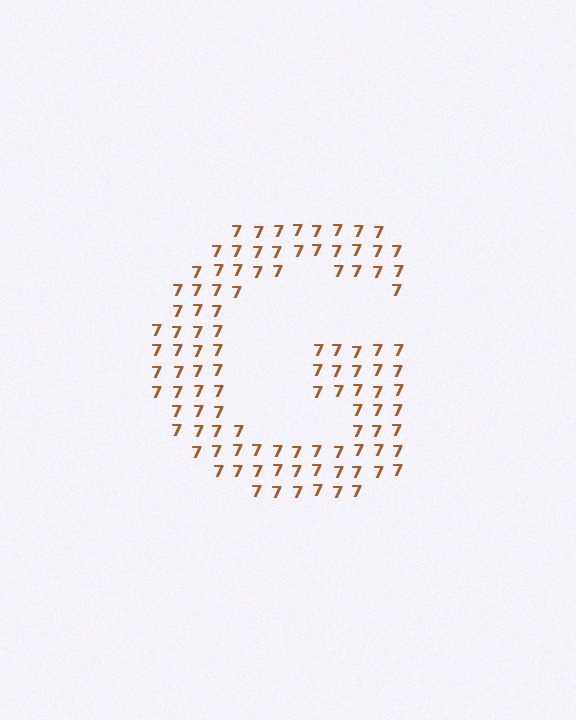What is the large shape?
The large shape is the letter G.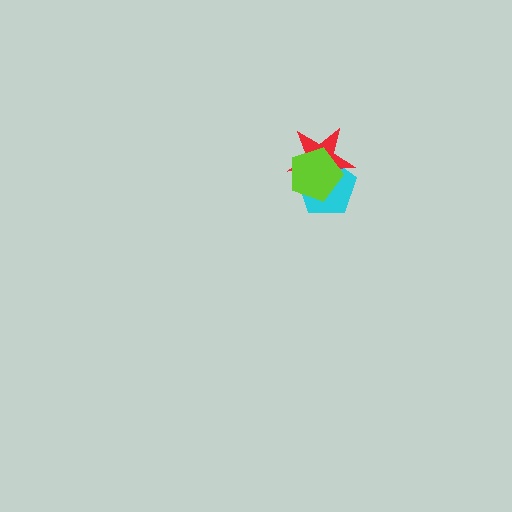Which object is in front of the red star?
The lime pentagon is in front of the red star.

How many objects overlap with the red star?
2 objects overlap with the red star.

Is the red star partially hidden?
Yes, it is partially covered by another shape.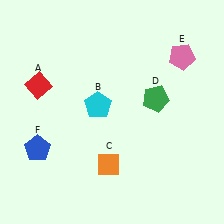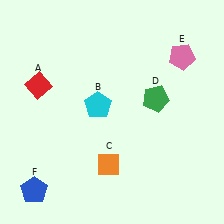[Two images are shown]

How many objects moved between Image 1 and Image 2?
1 object moved between the two images.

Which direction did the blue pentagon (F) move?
The blue pentagon (F) moved down.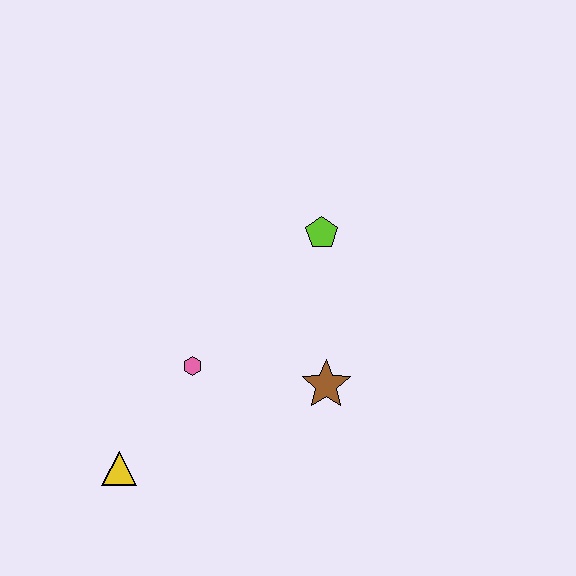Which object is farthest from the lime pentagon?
The yellow triangle is farthest from the lime pentagon.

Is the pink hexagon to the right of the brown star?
No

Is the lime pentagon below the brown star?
No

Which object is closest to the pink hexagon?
The yellow triangle is closest to the pink hexagon.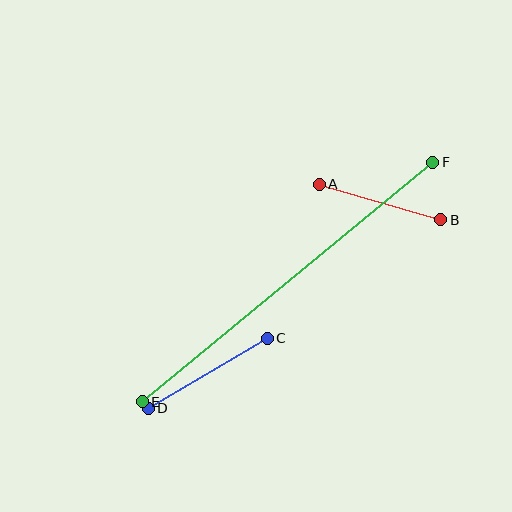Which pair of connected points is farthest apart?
Points E and F are farthest apart.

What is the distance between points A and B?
The distance is approximately 127 pixels.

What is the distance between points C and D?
The distance is approximately 138 pixels.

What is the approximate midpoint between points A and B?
The midpoint is at approximately (380, 202) pixels.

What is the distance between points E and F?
The distance is approximately 377 pixels.